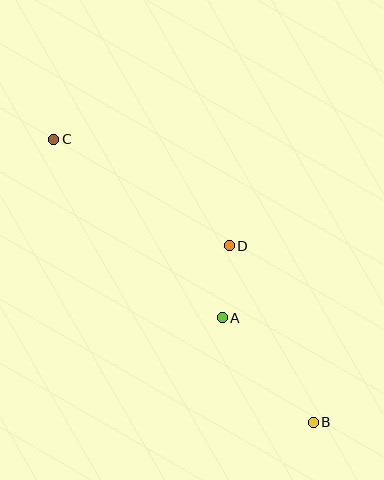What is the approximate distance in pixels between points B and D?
The distance between B and D is approximately 195 pixels.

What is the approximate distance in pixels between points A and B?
The distance between A and B is approximately 138 pixels.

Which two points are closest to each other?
Points A and D are closest to each other.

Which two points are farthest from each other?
Points B and C are farthest from each other.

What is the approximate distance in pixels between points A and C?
The distance between A and C is approximately 246 pixels.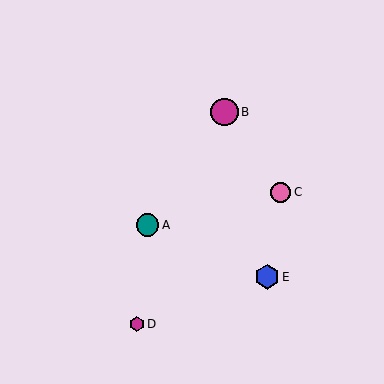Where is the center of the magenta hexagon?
The center of the magenta hexagon is at (137, 324).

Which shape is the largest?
The magenta circle (labeled B) is the largest.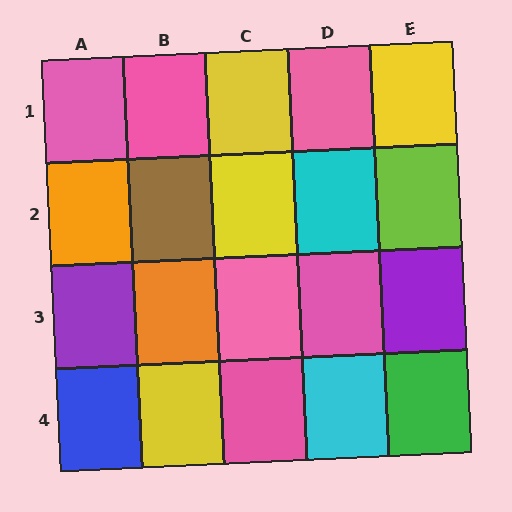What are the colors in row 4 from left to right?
Blue, yellow, pink, cyan, green.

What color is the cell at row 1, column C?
Yellow.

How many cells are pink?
6 cells are pink.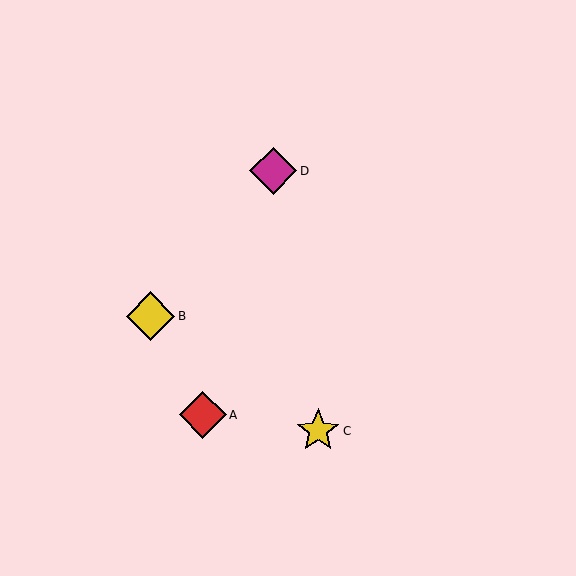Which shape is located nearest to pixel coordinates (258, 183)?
The magenta diamond (labeled D) at (273, 171) is nearest to that location.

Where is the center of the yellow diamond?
The center of the yellow diamond is at (150, 316).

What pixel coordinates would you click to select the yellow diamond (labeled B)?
Click at (150, 316) to select the yellow diamond B.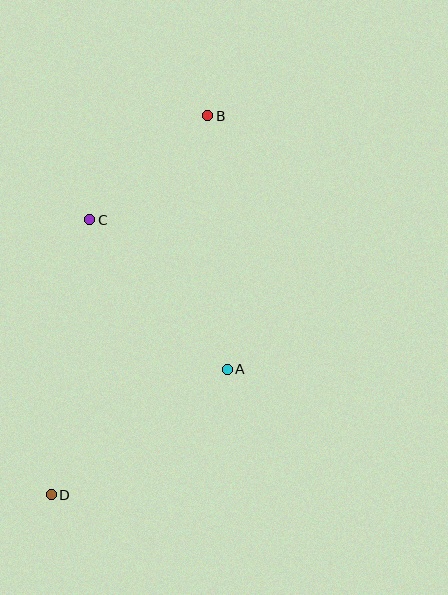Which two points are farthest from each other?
Points B and D are farthest from each other.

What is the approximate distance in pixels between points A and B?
The distance between A and B is approximately 254 pixels.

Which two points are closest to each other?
Points B and C are closest to each other.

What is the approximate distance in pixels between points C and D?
The distance between C and D is approximately 277 pixels.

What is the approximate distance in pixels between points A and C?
The distance between A and C is approximately 203 pixels.